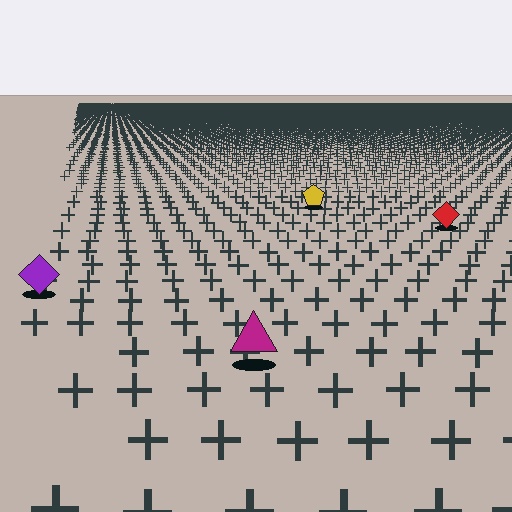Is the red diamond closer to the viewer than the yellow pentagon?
Yes. The red diamond is closer — you can tell from the texture gradient: the ground texture is coarser near it.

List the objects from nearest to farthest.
From nearest to farthest: the magenta triangle, the purple diamond, the red diamond, the yellow pentagon.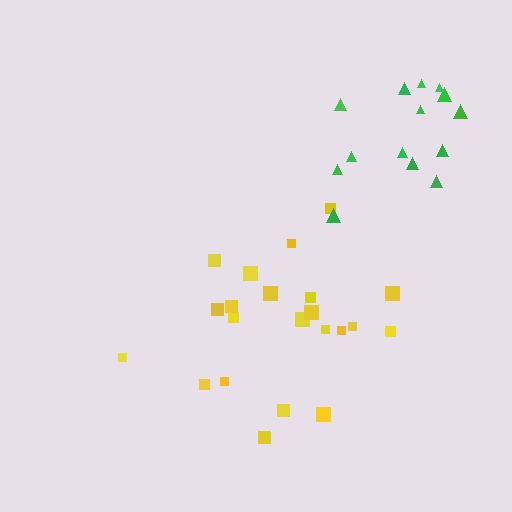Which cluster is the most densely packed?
Green.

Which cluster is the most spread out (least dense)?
Yellow.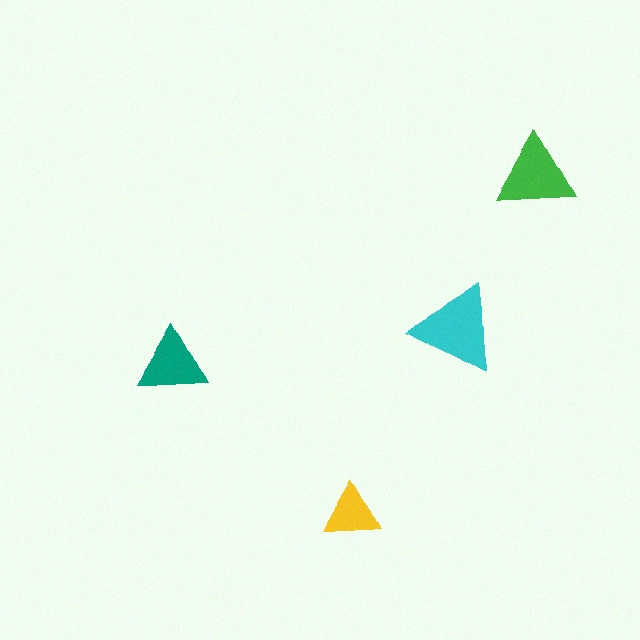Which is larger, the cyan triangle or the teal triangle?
The cyan one.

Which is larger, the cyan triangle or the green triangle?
The cyan one.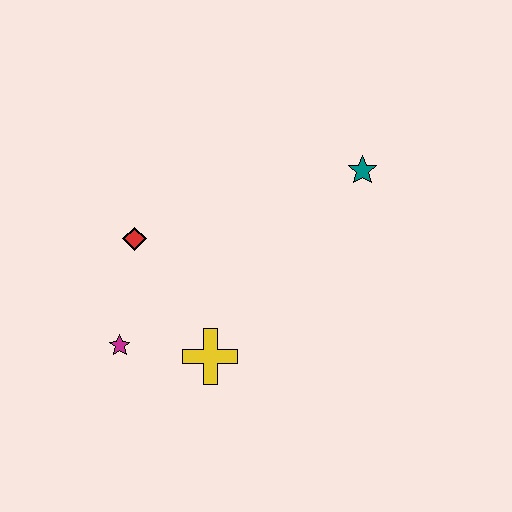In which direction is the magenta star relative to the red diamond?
The magenta star is below the red diamond.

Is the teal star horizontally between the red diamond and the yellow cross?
No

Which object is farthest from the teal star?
The magenta star is farthest from the teal star.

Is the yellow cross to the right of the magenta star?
Yes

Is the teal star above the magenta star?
Yes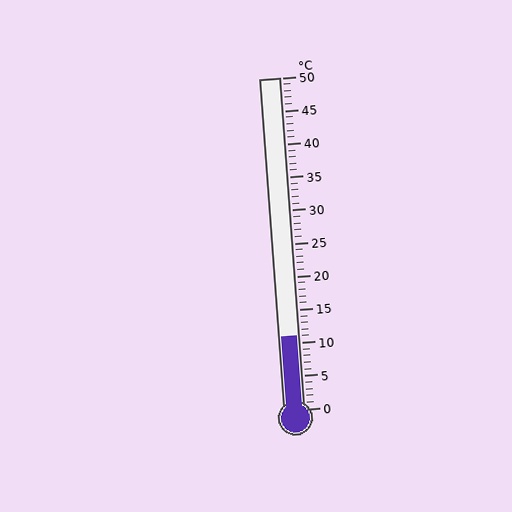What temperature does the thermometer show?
The thermometer shows approximately 11°C.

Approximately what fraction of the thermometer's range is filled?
The thermometer is filled to approximately 20% of its range.